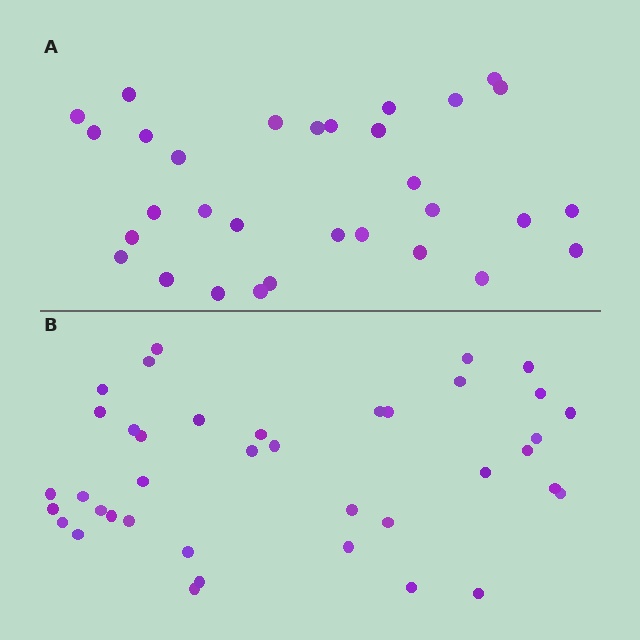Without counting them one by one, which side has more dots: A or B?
Region B (the bottom region) has more dots.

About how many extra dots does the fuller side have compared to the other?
Region B has roughly 8 or so more dots than region A.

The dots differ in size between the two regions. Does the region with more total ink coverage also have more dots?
No. Region A has more total ink coverage because its dots are larger, but region B actually contains more individual dots. Total area can be misleading — the number of items is what matters here.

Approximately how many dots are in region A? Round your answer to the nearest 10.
About 30 dots. (The exact count is 31, which rounds to 30.)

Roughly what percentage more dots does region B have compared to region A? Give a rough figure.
About 25% more.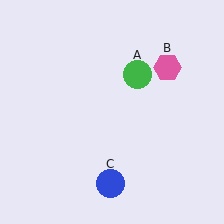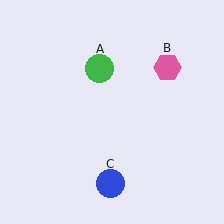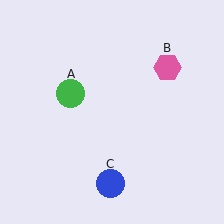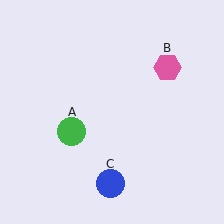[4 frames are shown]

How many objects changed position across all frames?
1 object changed position: green circle (object A).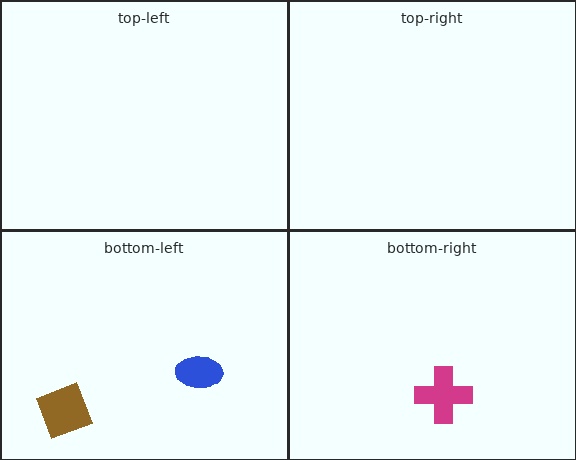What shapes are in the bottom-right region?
The magenta cross.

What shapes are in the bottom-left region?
The brown diamond, the blue ellipse.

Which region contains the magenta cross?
The bottom-right region.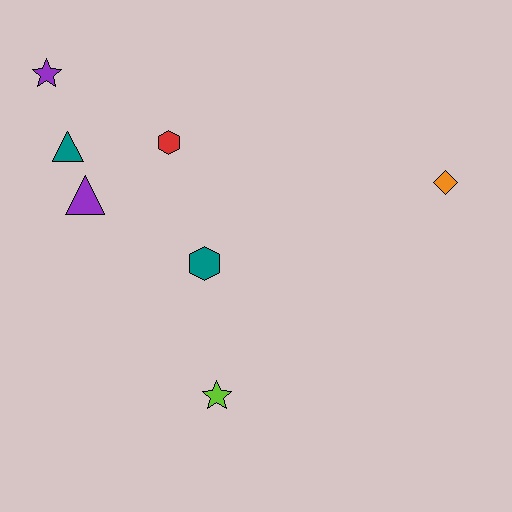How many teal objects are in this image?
There are 2 teal objects.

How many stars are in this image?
There are 2 stars.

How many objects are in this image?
There are 7 objects.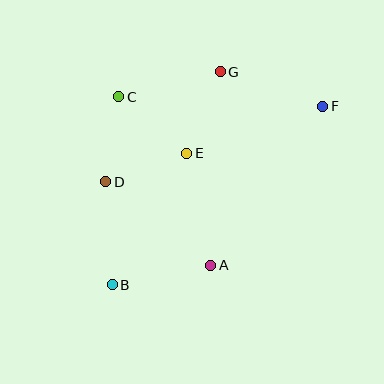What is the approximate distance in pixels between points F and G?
The distance between F and G is approximately 109 pixels.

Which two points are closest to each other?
Points C and D are closest to each other.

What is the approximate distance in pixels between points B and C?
The distance between B and C is approximately 188 pixels.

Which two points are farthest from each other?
Points B and F are farthest from each other.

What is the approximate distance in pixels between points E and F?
The distance between E and F is approximately 144 pixels.